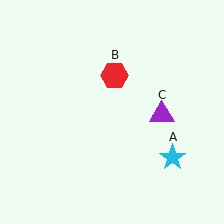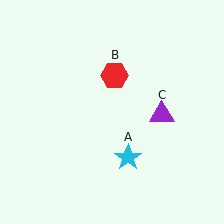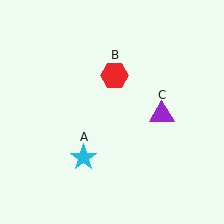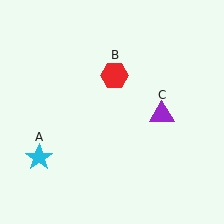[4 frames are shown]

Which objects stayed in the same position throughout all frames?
Red hexagon (object B) and purple triangle (object C) remained stationary.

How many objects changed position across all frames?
1 object changed position: cyan star (object A).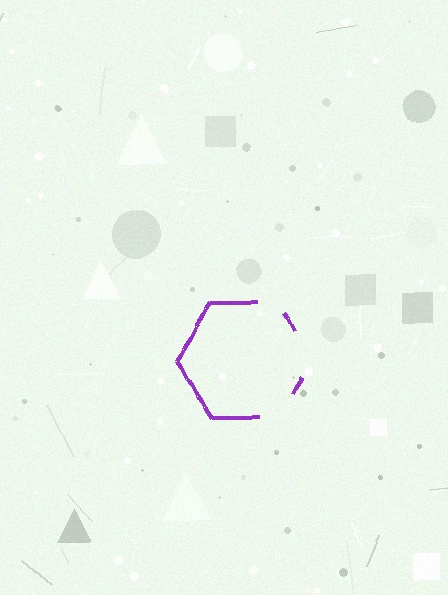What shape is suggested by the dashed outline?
The dashed outline suggests a hexagon.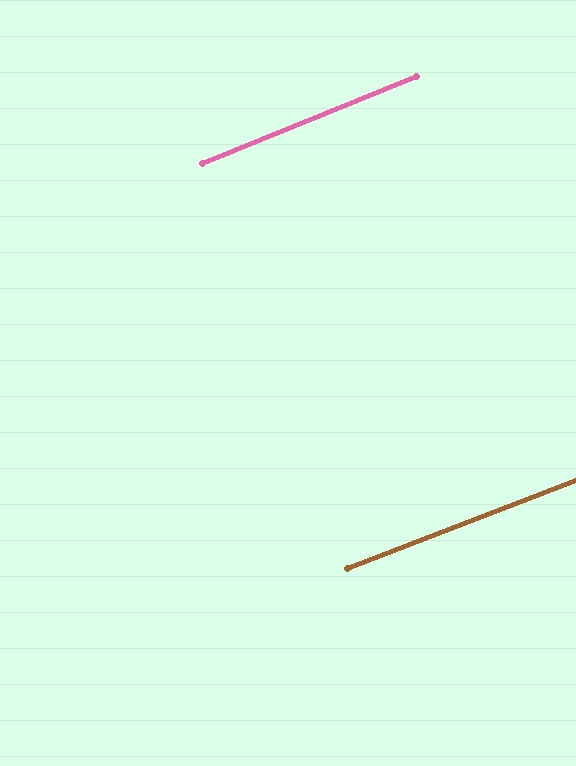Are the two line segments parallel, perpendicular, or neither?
Parallel — their directions differ by only 0.8°.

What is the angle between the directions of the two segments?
Approximately 1 degree.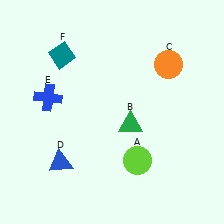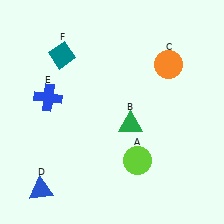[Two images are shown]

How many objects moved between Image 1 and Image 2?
1 object moved between the two images.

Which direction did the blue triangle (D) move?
The blue triangle (D) moved down.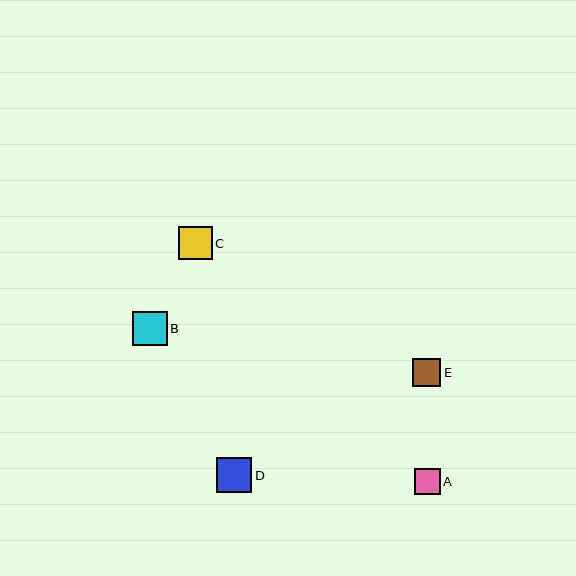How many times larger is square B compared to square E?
Square B is approximately 1.2 times the size of square E.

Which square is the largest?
Square D is the largest with a size of approximately 35 pixels.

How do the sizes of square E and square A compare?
Square E and square A are approximately the same size.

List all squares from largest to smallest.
From largest to smallest: D, B, C, E, A.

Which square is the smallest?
Square A is the smallest with a size of approximately 26 pixels.